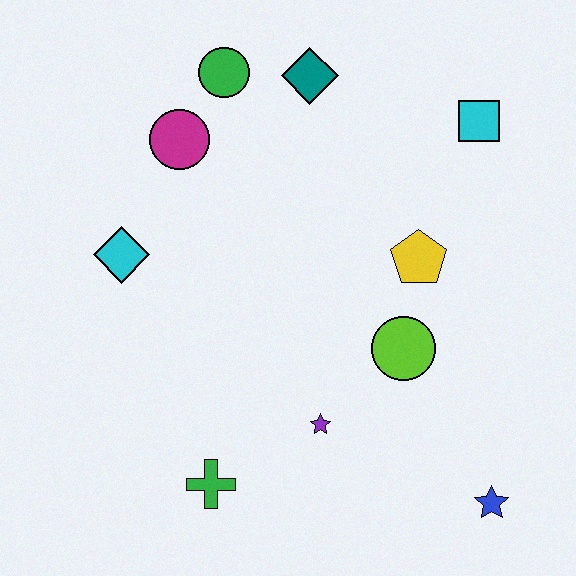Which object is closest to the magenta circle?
The green circle is closest to the magenta circle.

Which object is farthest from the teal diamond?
The blue star is farthest from the teal diamond.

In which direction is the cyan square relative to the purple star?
The cyan square is above the purple star.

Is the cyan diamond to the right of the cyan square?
No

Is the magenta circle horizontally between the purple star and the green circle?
No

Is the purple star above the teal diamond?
No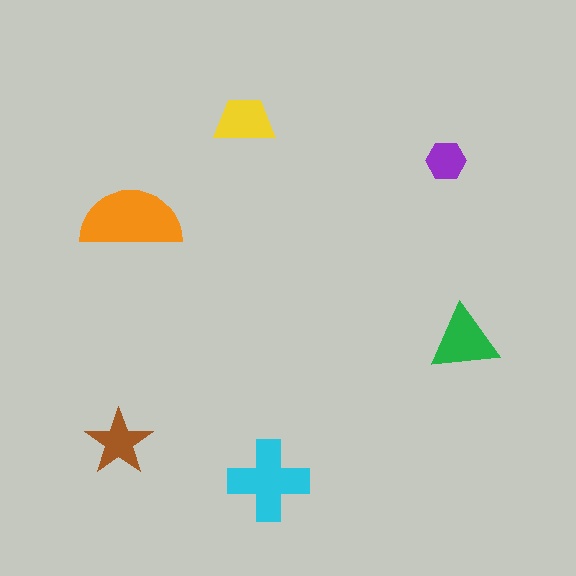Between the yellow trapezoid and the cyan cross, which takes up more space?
The cyan cross.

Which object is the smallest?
The purple hexagon.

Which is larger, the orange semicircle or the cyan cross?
The orange semicircle.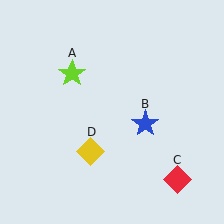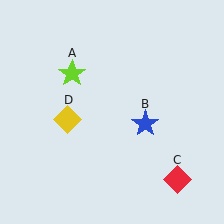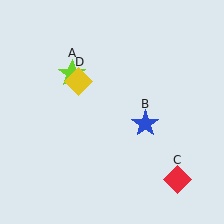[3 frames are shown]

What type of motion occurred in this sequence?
The yellow diamond (object D) rotated clockwise around the center of the scene.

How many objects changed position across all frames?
1 object changed position: yellow diamond (object D).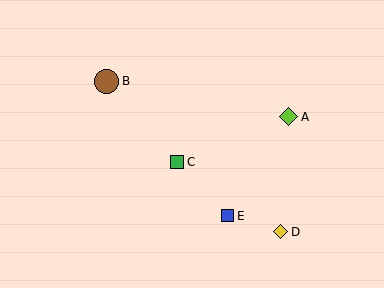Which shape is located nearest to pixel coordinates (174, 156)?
The green square (labeled C) at (177, 162) is nearest to that location.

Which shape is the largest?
The brown circle (labeled B) is the largest.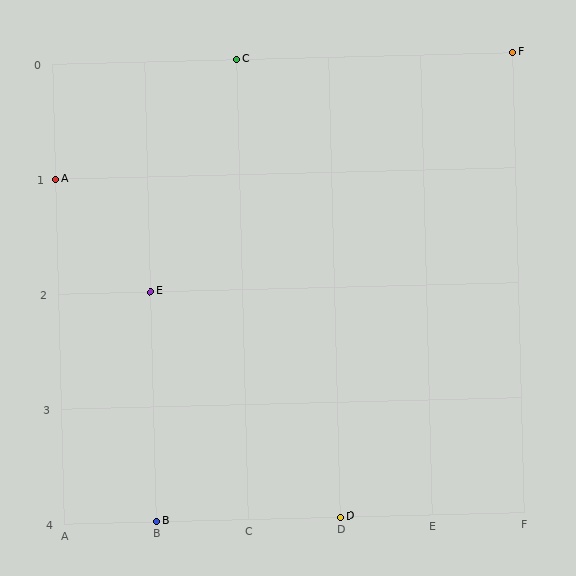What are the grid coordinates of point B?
Point B is at grid coordinates (B, 4).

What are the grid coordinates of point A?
Point A is at grid coordinates (A, 1).